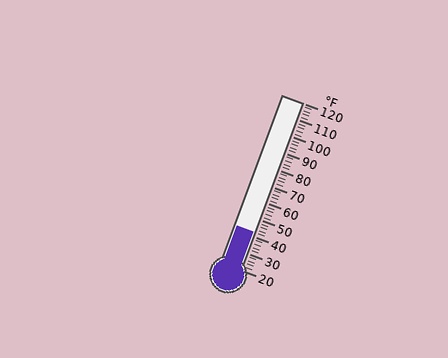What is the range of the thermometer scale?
The thermometer scale ranges from 20°F to 120°F.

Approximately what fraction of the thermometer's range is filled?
The thermometer is filled to approximately 20% of its range.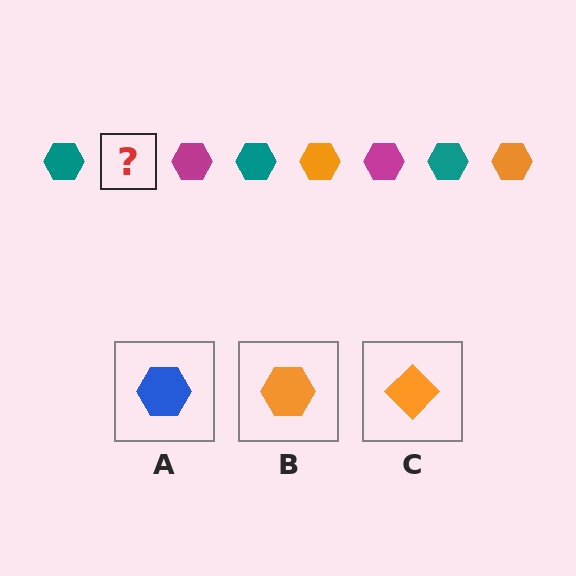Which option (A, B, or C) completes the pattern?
B.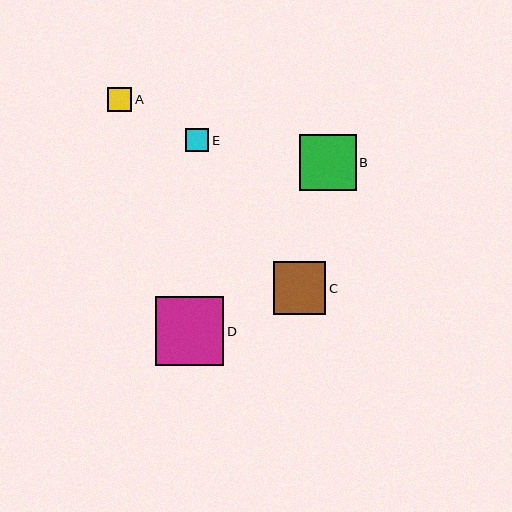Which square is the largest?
Square D is the largest with a size of approximately 69 pixels.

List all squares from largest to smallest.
From largest to smallest: D, B, C, A, E.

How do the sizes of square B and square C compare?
Square B and square C are approximately the same size.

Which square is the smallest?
Square E is the smallest with a size of approximately 24 pixels.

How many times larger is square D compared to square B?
Square D is approximately 1.2 times the size of square B.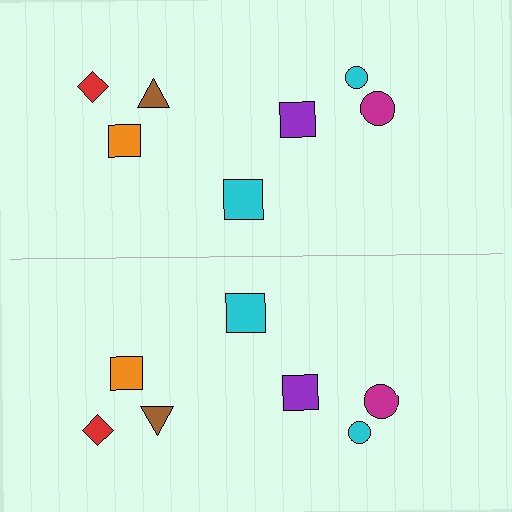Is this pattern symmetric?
Yes, this pattern has bilateral (reflection) symmetry.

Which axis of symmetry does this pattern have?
The pattern has a horizontal axis of symmetry running through the center of the image.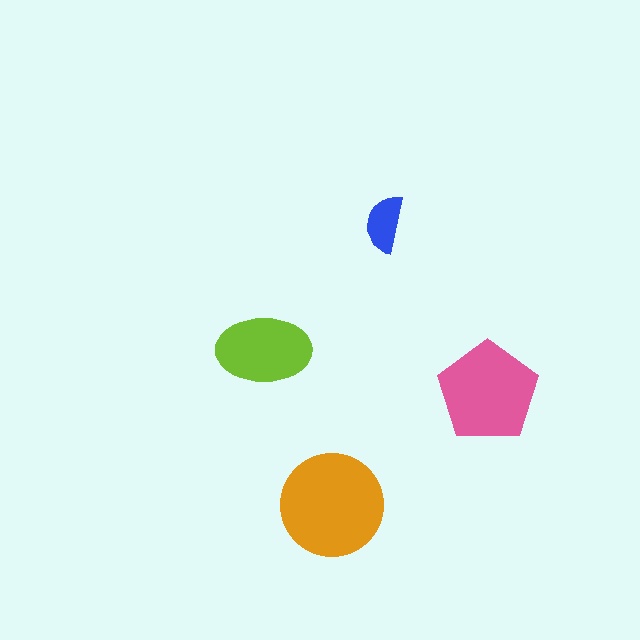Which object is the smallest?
The blue semicircle.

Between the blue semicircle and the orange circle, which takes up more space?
The orange circle.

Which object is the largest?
The orange circle.